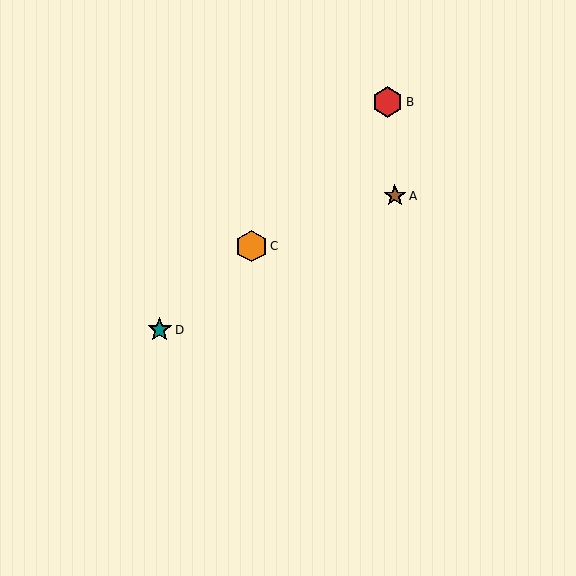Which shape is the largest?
The orange hexagon (labeled C) is the largest.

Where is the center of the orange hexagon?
The center of the orange hexagon is at (251, 246).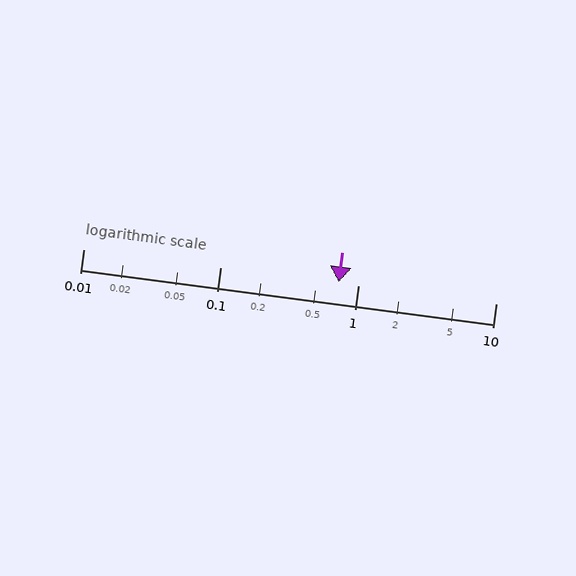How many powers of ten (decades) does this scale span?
The scale spans 3 decades, from 0.01 to 10.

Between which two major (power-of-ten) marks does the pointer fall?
The pointer is between 0.1 and 1.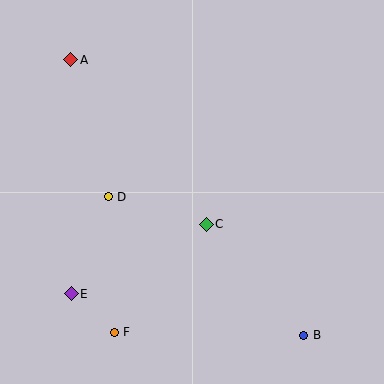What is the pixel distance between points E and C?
The distance between E and C is 152 pixels.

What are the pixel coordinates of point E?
Point E is at (71, 294).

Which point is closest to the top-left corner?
Point A is closest to the top-left corner.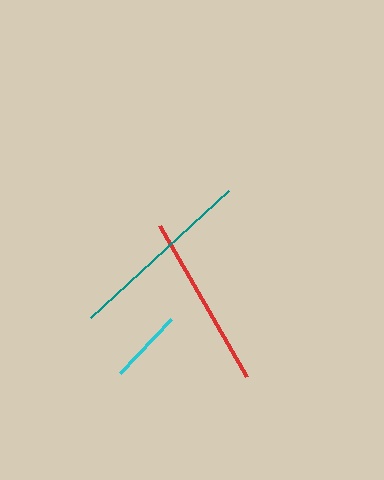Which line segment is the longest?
The teal line is the longest at approximately 187 pixels.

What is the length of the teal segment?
The teal segment is approximately 187 pixels long.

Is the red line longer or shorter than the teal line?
The teal line is longer than the red line.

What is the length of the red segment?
The red segment is approximately 174 pixels long.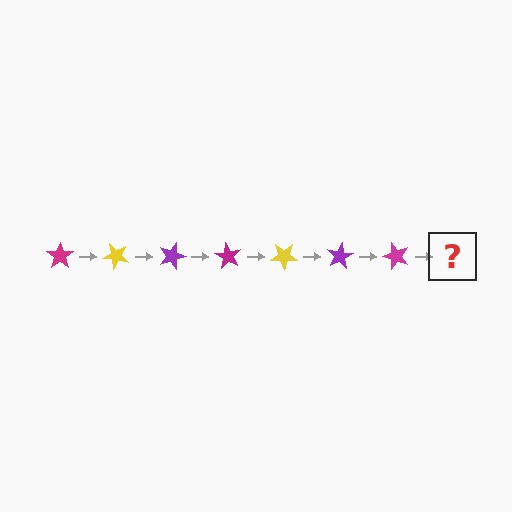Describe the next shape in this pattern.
It should be a yellow star, rotated 315 degrees from the start.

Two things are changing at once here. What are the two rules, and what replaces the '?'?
The two rules are that it rotates 45 degrees each step and the color cycles through magenta, yellow, and purple. The '?' should be a yellow star, rotated 315 degrees from the start.